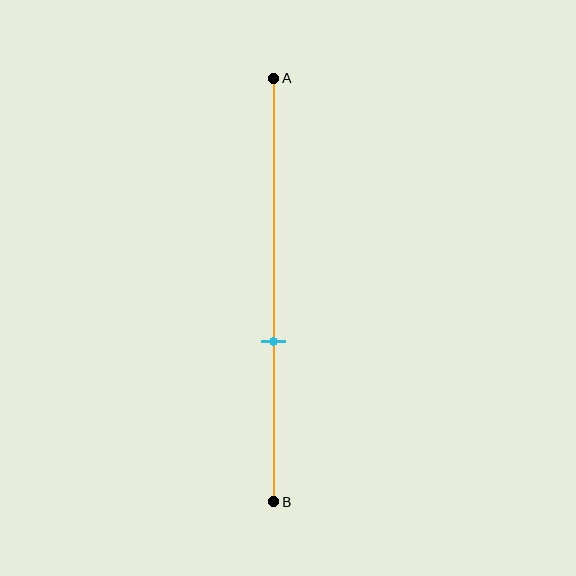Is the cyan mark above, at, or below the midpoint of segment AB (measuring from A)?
The cyan mark is below the midpoint of segment AB.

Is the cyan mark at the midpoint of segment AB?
No, the mark is at about 60% from A, not at the 50% midpoint.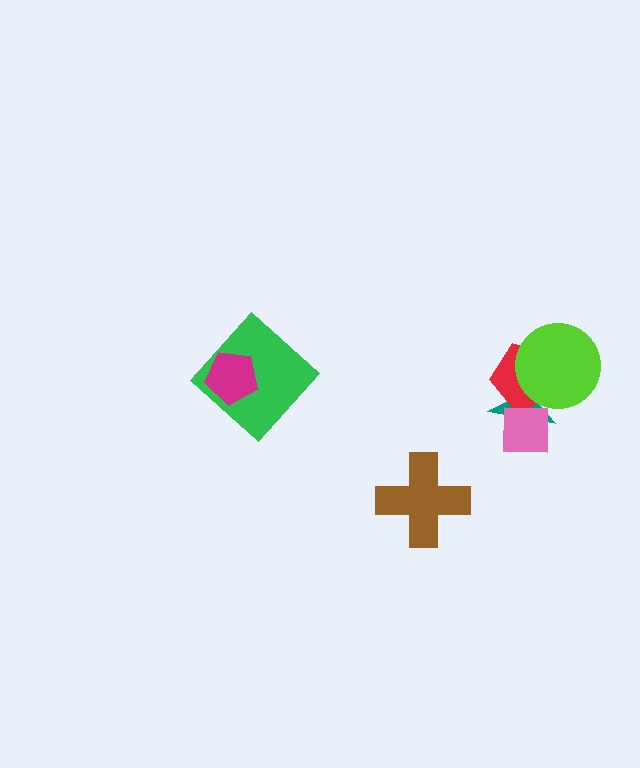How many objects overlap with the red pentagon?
3 objects overlap with the red pentagon.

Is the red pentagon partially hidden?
Yes, it is partially covered by another shape.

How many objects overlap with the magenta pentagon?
1 object overlaps with the magenta pentagon.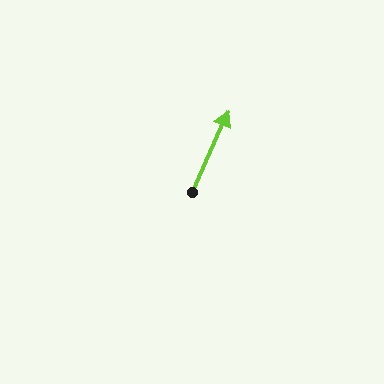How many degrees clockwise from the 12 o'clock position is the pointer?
Approximately 24 degrees.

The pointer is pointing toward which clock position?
Roughly 1 o'clock.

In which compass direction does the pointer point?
Northeast.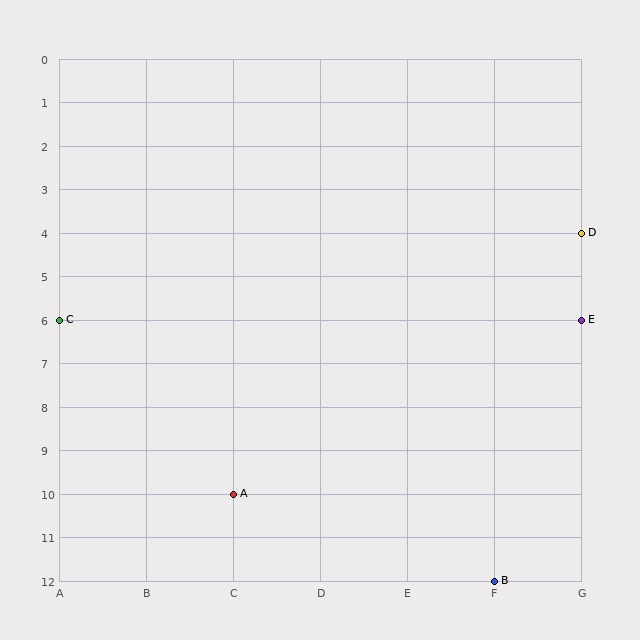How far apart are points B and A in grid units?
Points B and A are 3 columns and 2 rows apart (about 3.6 grid units diagonally).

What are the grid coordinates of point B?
Point B is at grid coordinates (F, 12).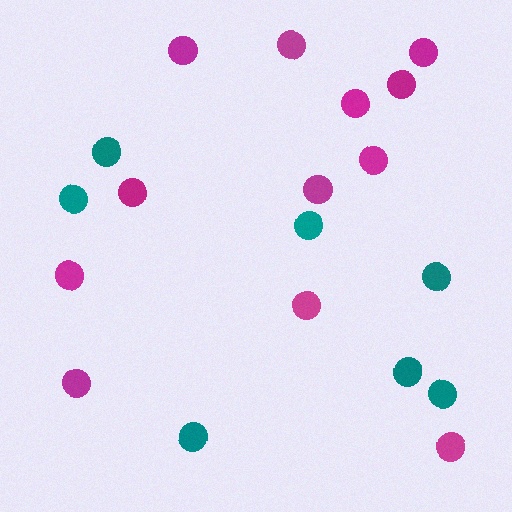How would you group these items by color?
There are 2 groups: one group of teal circles (7) and one group of magenta circles (12).